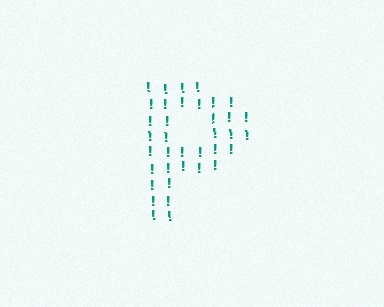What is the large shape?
The large shape is the letter P.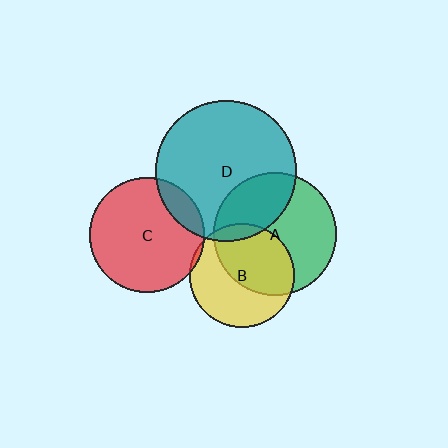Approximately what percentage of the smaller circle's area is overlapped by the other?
Approximately 5%.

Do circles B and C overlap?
Yes.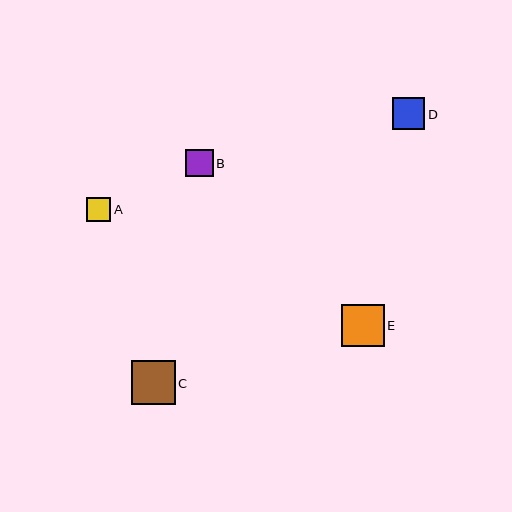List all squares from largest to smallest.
From largest to smallest: C, E, D, B, A.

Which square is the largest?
Square C is the largest with a size of approximately 43 pixels.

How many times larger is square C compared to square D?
Square C is approximately 1.4 times the size of square D.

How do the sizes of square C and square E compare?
Square C and square E are approximately the same size.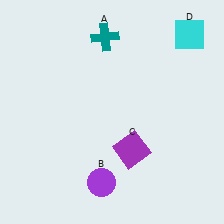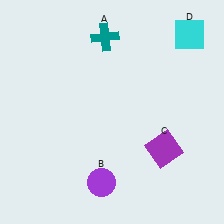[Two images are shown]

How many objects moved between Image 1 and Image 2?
1 object moved between the two images.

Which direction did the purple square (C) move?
The purple square (C) moved right.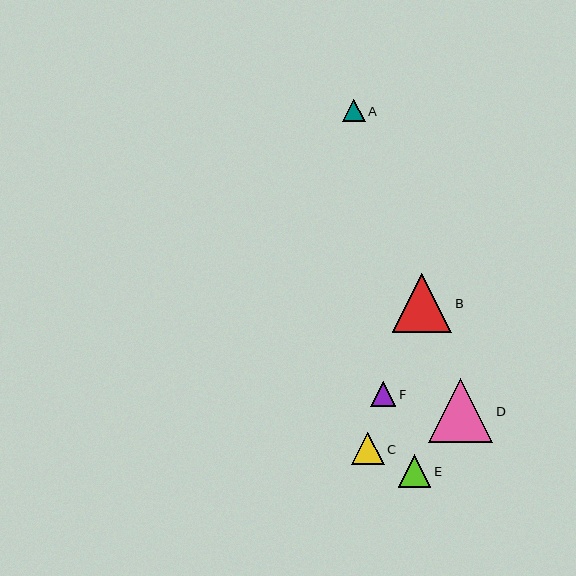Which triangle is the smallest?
Triangle A is the smallest with a size of approximately 23 pixels.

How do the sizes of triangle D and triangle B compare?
Triangle D and triangle B are approximately the same size.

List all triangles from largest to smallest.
From largest to smallest: D, B, C, E, F, A.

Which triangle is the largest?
Triangle D is the largest with a size of approximately 64 pixels.